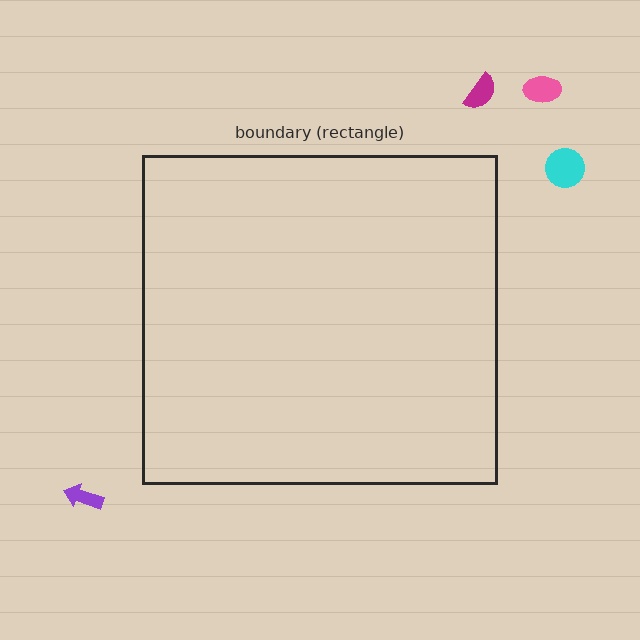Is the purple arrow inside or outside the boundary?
Outside.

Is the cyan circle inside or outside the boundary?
Outside.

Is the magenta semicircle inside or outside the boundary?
Outside.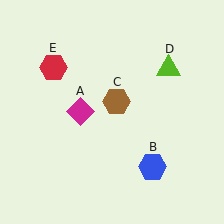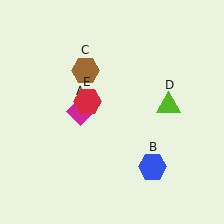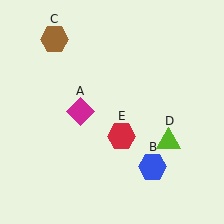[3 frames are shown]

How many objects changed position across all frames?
3 objects changed position: brown hexagon (object C), lime triangle (object D), red hexagon (object E).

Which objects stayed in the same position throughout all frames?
Magenta diamond (object A) and blue hexagon (object B) remained stationary.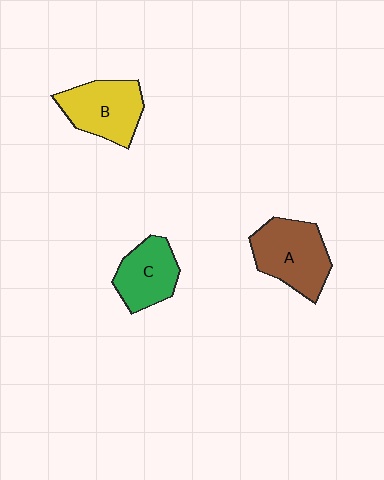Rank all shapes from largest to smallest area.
From largest to smallest: A (brown), B (yellow), C (green).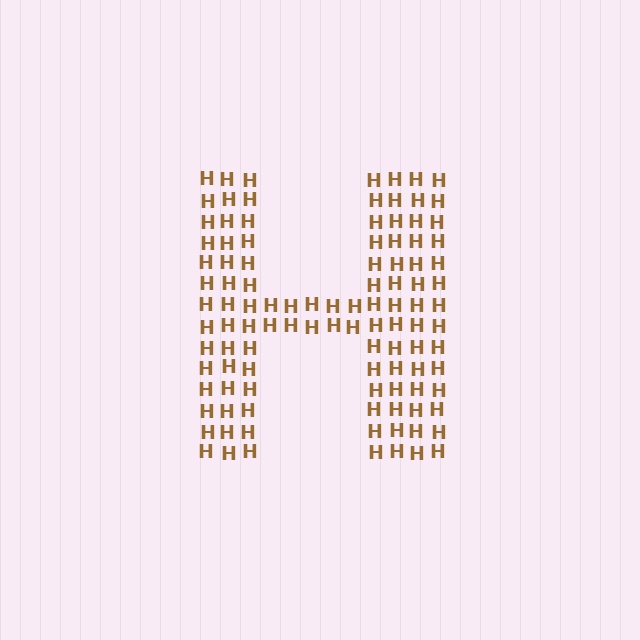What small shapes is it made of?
It is made of small letter H's.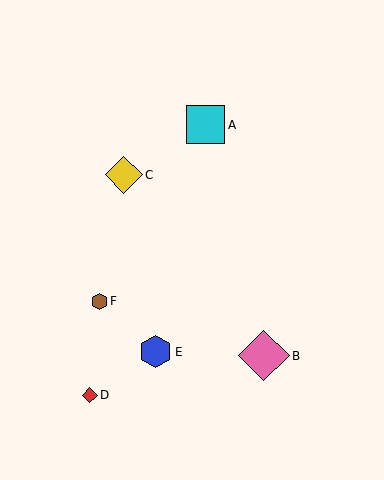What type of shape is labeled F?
Shape F is a brown hexagon.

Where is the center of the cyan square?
The center of the cyan square is at (206, 125).